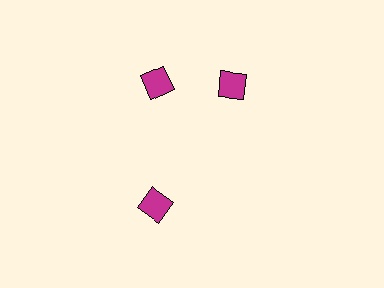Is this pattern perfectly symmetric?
No. The 3 magenta diamonds are arranged in a ring, but one element near the 3 o'clock position is rotated out of alignment along the ring, breaking the 3-fold rotational symmetry.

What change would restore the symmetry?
The symmetry would be restored by rotating it back into even spacing with its neighbors so that all 3 diamonds sit at equal angles and equal distance from the center.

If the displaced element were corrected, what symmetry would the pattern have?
It would have 3-fold rotational symmetry — the pattern would map onto itself every 120 degrees.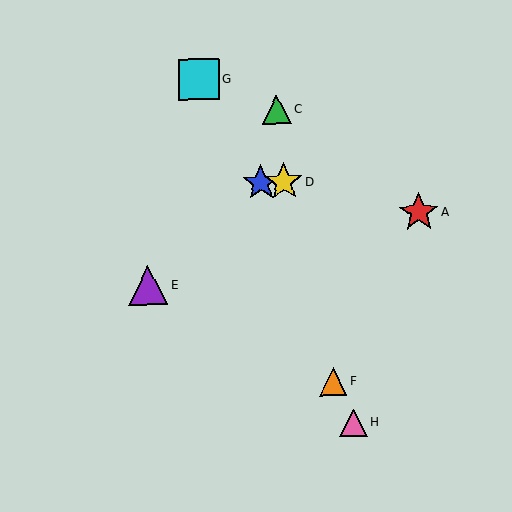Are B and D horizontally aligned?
Yes, both are at y≈183.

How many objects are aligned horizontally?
2 objects (B, D) are aligned horizontally.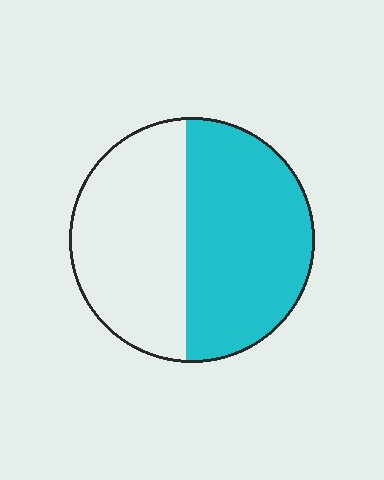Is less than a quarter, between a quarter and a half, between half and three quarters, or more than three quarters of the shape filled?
Between half and three quarters.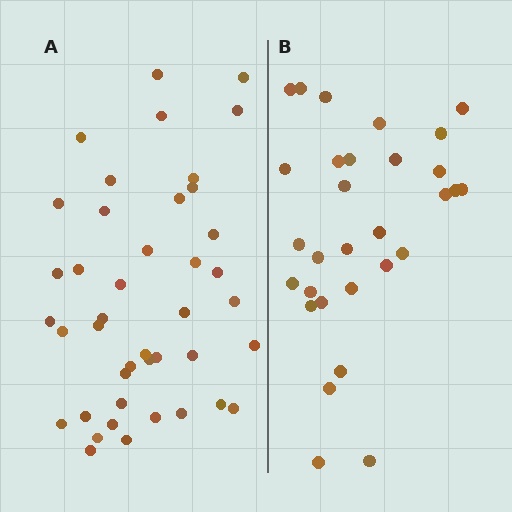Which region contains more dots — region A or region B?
Region A (the left region) has more dots.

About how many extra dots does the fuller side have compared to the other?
Region A has roughly 12 or so more dots than region B.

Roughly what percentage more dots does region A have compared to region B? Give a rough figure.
About 40% more.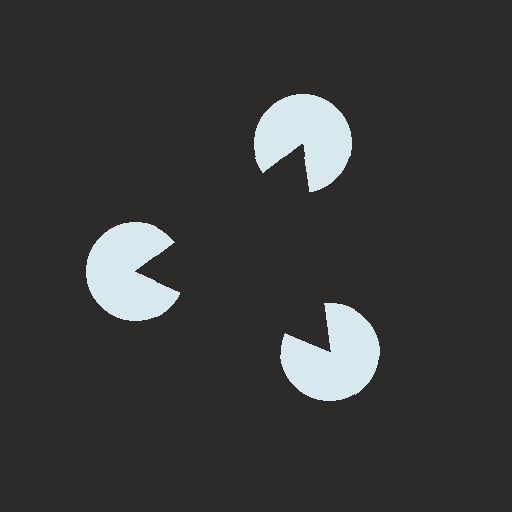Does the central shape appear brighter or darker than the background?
It typically appears slightly darker than the background, even though no actual brightness change is drawn.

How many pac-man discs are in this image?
There are 3 — one at each vertex of the illusory triangle.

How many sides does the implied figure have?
3 sides.